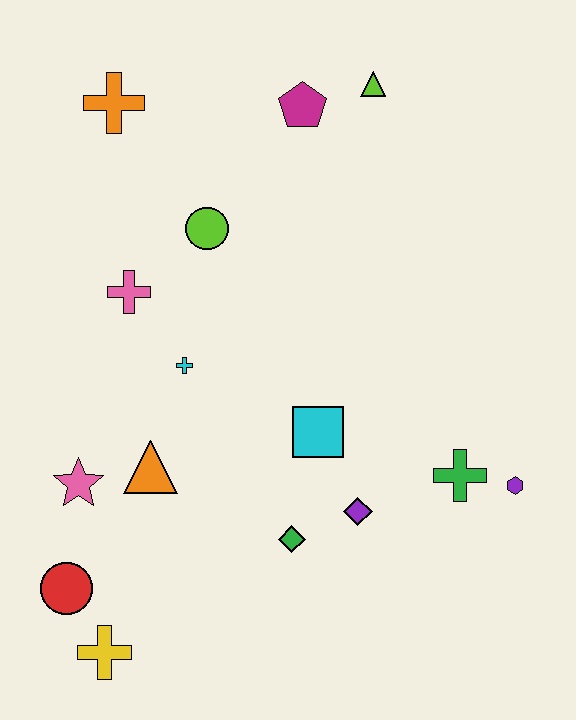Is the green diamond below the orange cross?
Yes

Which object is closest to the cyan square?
The purple diamond is closest to the cyan square.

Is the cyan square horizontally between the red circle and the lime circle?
No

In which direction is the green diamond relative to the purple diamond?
The green diamond is to the left of the purple diamond.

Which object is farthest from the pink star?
The lime triangle is farthest from the pink star.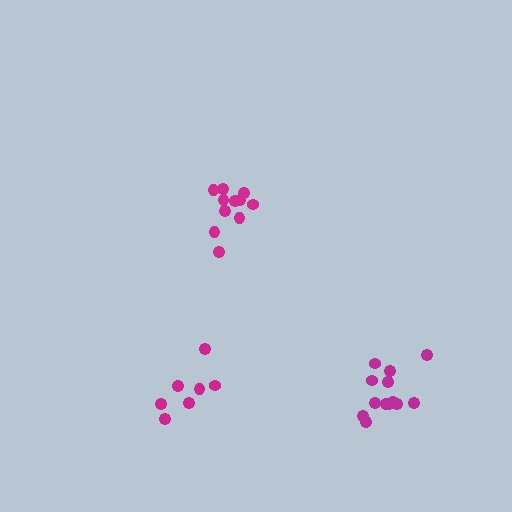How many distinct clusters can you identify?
There are 3 distinct clusters.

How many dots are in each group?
Group 1: 7 dots, Group 2: 11 dots, Group 3: 13 dots (31 total).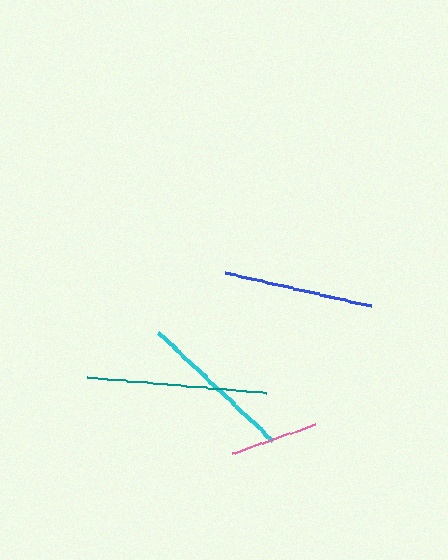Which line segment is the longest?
The teal line is the longest at approximately 179 pixels.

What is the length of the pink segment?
The pink segment is approximately 88 pixels long.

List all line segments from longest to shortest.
From longest to shortest: teal, cyan, blue, pink.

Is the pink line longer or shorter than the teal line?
The teal line is longer than the pink line.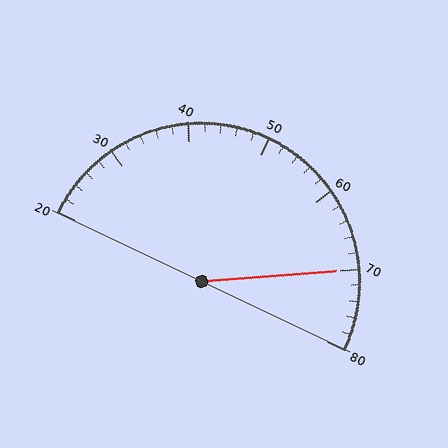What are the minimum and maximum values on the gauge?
The gauge ranges from 20 to 80.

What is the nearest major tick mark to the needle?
The nearest major tick mark is 70.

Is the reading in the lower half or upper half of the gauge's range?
The reading is in the upper half of the range (20 to 80).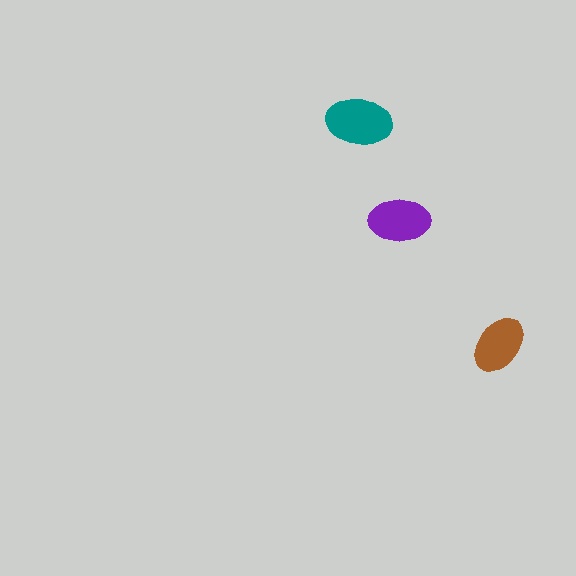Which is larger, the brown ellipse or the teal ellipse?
The teal one.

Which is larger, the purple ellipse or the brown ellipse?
The purple one.